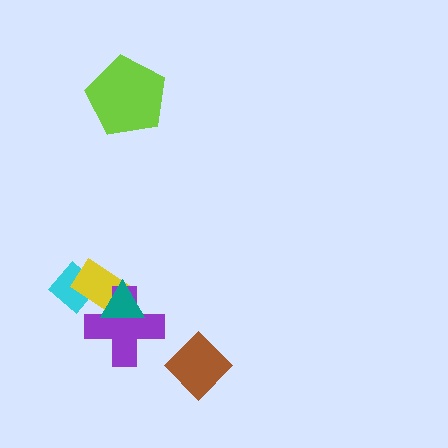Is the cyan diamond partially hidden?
Yes, it is partially covered by another shape.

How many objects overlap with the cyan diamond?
1 object overlaps with the cyan diamond.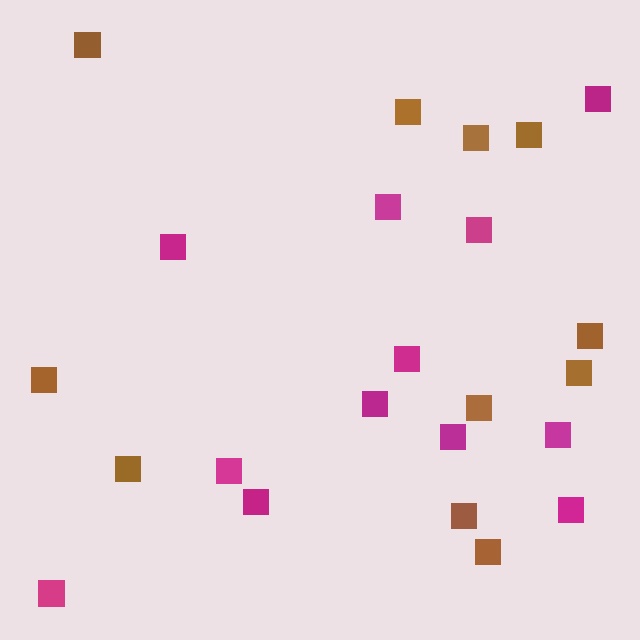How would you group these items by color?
There are 2 groups: one group of brown squares (11) and one group of magenta squares (12).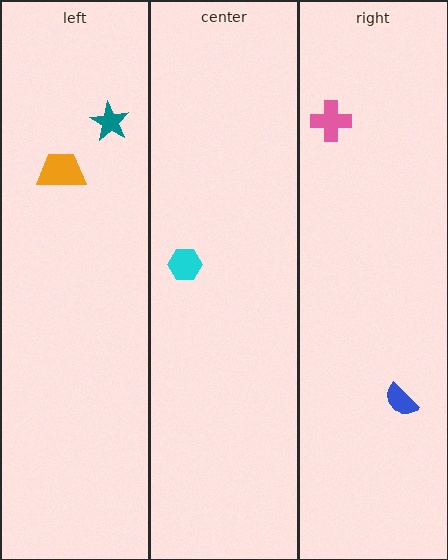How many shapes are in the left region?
2.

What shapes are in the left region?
The teal star, the orange trapezoid.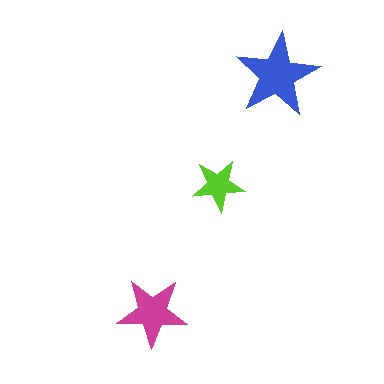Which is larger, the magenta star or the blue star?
The blue one.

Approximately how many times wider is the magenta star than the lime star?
About 1.5 times wider.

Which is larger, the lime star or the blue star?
The blue one.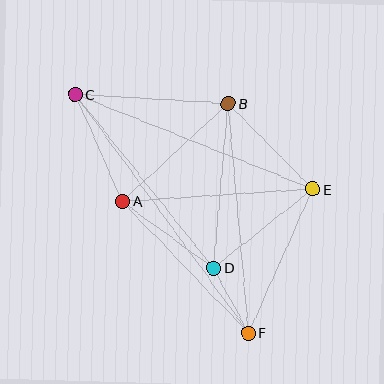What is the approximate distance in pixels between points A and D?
The distance between A and D is approximately 113 pixels.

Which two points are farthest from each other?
Points C and F are farthest from each other.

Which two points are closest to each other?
Points D and F are closest to each other.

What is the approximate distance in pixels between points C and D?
The distance between C and D is approximately 222 pixels.